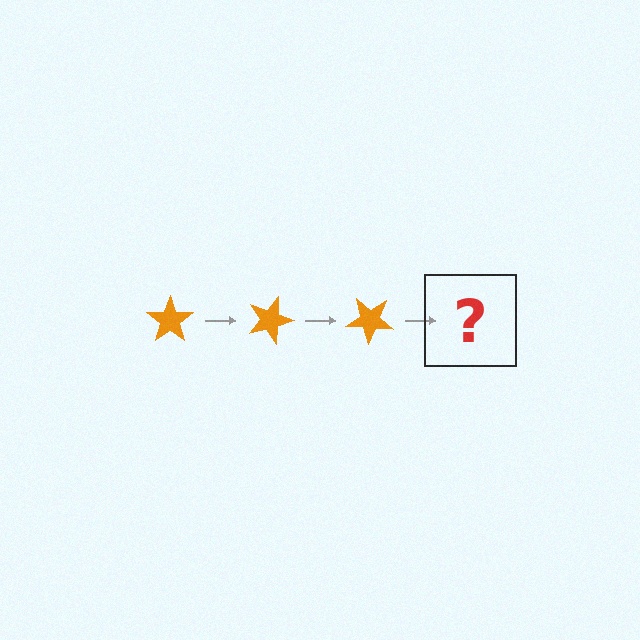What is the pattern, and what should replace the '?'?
The pattern is that the star rotates 20 degrees each step. The '?' should be an orange star rotated 60 degrees.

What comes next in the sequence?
The next element should be an orange star rotated 60 degrees.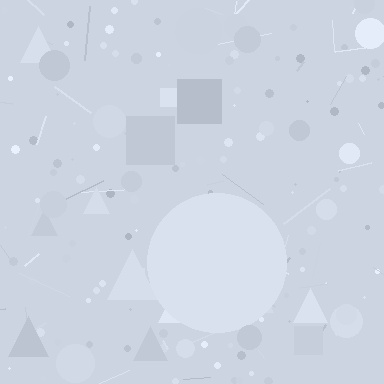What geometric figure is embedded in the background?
A circle is embedded in the background.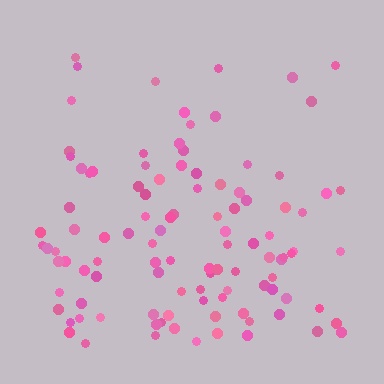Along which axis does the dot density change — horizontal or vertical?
Vertical.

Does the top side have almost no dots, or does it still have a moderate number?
Still a moderate number, just noticeably fewer than the bottom.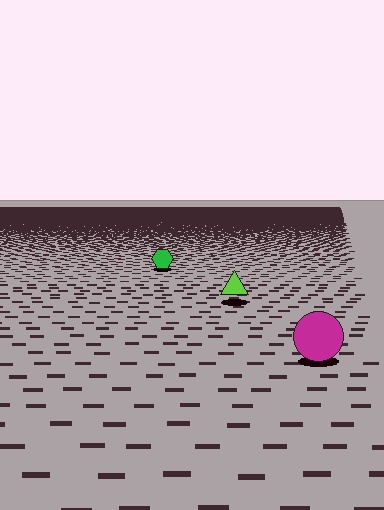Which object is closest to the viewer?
The magenta circle is closest. The texture marks near it are larger and more spread out.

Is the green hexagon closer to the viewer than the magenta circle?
No. The magenta circle is closer — you can tell from the texture gradient: the ground texture is coarser near it.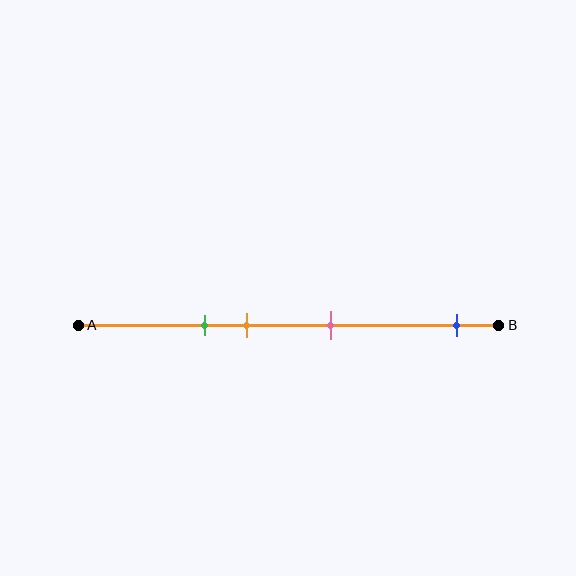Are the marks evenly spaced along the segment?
No, the marks are not evenly spaced.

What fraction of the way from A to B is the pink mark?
The pink mark is approximately 60% (0.6) of the way from A to B.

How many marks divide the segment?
There are 4 marks dividing the segment.